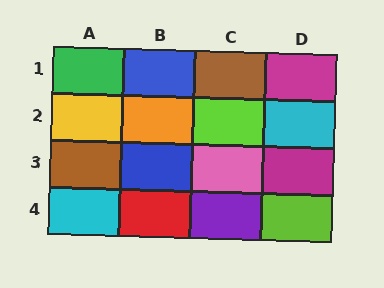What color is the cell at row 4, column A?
Cyan.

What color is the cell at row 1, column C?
Brown.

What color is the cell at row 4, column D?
Lime.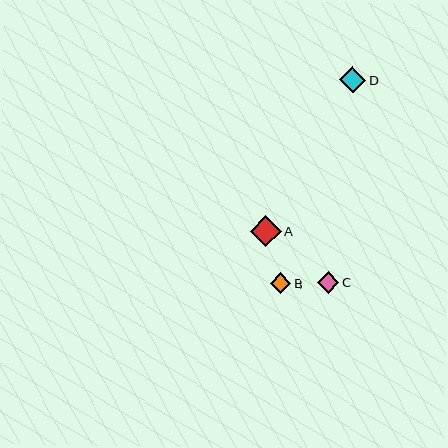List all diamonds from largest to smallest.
From largest to smallest: A, D, C, B.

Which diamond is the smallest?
Diamond B is the smallest with a size of approximately 20 pixels.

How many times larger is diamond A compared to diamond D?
Diamond A is approximately 1.2 times the size of diamond D.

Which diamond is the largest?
Diamond A is the largest with a size of approximately 30 pixels.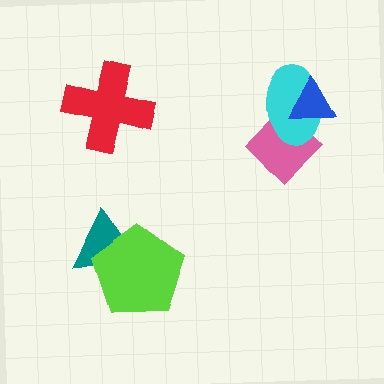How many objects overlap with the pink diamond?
2 objects overlap with the pink diamond.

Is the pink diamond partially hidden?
Yes, it is partially covered by another shape.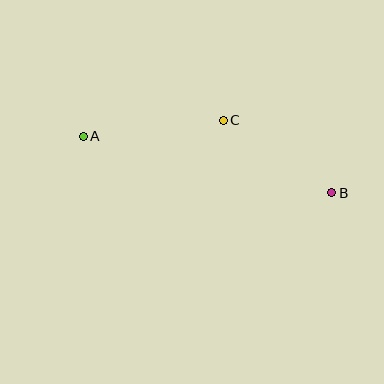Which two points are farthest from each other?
Points A and B are farthest from each other.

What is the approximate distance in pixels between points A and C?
The distance between A and C is approximately 141 pixels.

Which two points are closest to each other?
Points B and C are closest to each other.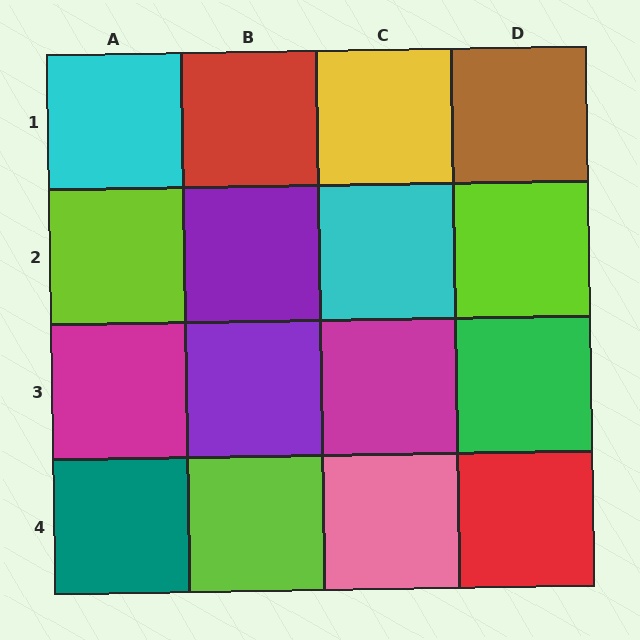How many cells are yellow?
1 cell is yellow.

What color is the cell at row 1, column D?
Brown.